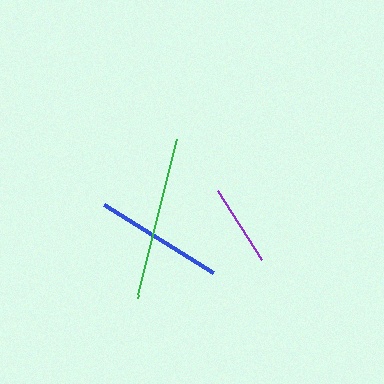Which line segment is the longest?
The green line is the longest at approximately 164 pixels.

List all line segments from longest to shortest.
From longest to shortest: green, blue, purple.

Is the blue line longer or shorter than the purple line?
The blue line is longer than the purple line.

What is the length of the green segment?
The green segment is approximately 164 pixels long.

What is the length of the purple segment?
The purple segment is approximately 82 pixels long.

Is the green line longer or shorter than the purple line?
The green line is longer than the purple line.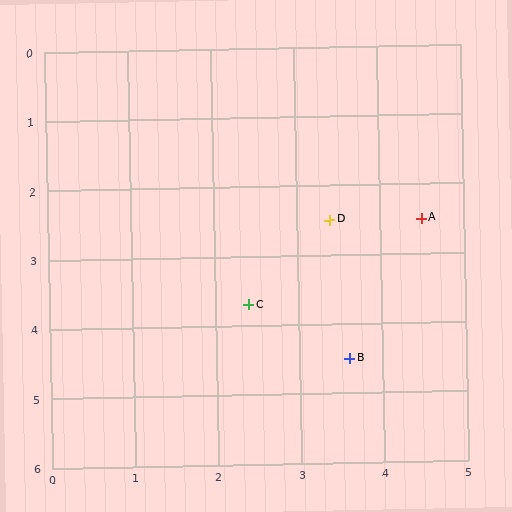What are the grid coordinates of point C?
Point C is at approximately (2.4, 3.7).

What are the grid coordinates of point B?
Point B is at approximately (3.6, 4.5).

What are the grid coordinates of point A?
Point A is at approximately (4.5, 2.5).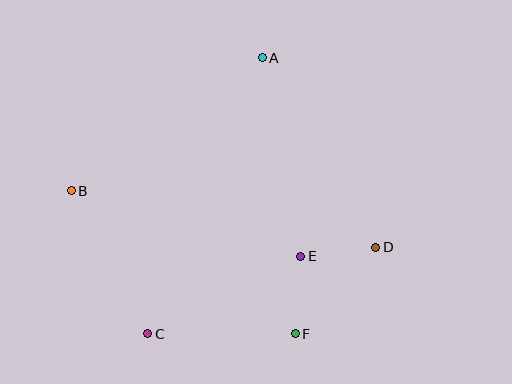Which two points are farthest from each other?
Points B and D are farthest from each other.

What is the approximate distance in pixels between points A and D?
The distance between A and D is approximately 221 pixels.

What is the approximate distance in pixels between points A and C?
The distance between A and C is approximately 299 pixels.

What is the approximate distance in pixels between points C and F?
The distance between C and F is approximately 147 pixels.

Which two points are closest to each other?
Points D and E are closest to each other.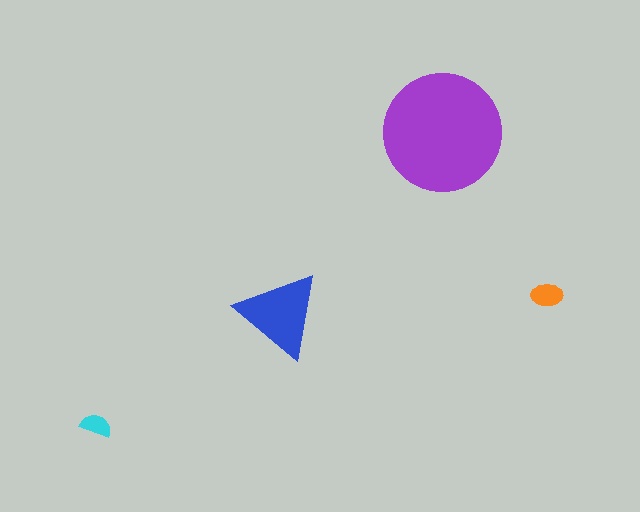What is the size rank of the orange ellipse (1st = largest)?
3rd.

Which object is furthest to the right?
The orange ellipse is rightmost.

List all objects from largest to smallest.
The purple circle, the blue triangle, the orange ellipse, the cyan semicircle.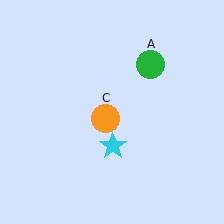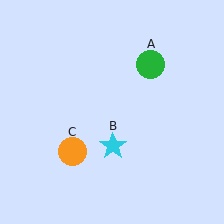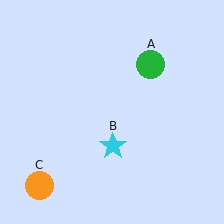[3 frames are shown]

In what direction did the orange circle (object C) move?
The orange circle (object C) moved down and to the left.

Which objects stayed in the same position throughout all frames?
Green circle (object A) and cyan star (object B) remained stationary.